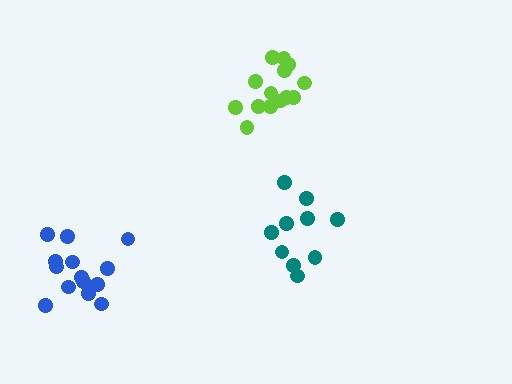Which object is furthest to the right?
The teal cluster is rightmost.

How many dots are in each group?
Group 1: 14 dots, Group 2: 10 dots, Group 3: 14 dots (38 total).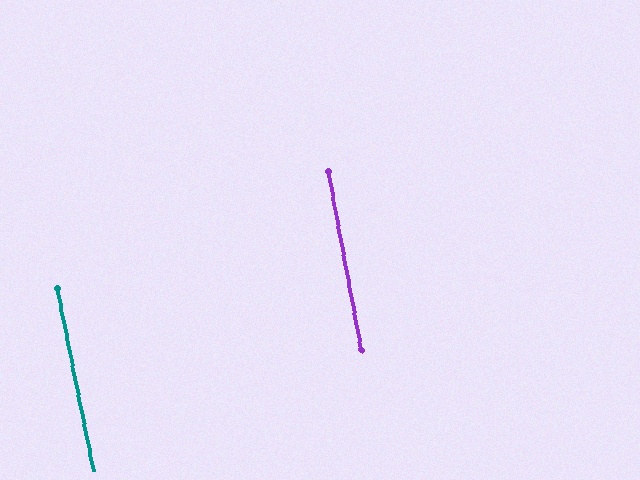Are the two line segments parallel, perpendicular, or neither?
Parallel — their directions differ by only 1.2°.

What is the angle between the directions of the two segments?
Approximately 1 degree.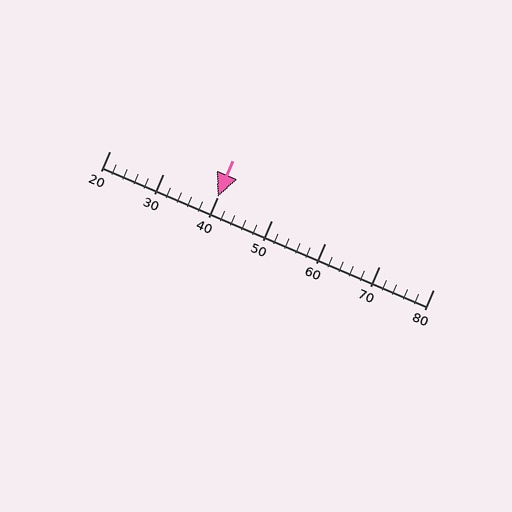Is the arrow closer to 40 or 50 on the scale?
The arrow is closer to 40.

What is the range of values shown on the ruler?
The ruler shows values from 20 to 80.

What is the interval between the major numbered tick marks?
The major tick marks are spaced 10 units apart.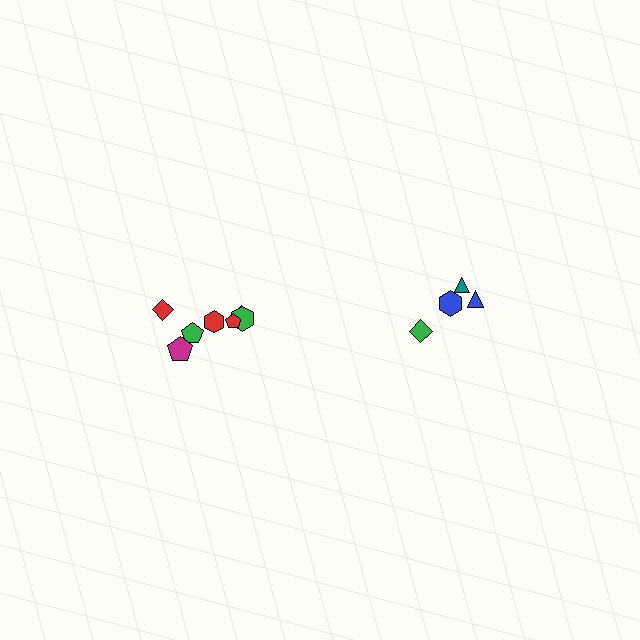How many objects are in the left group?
There are 7 objects.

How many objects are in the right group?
There are 4 objects.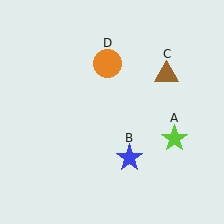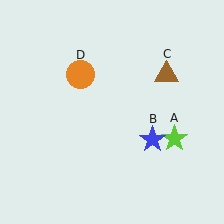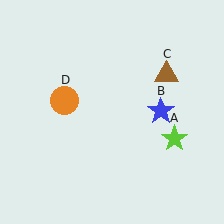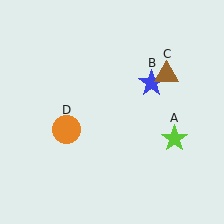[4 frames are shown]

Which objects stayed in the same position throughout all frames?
Lime star (object A) and brown triangle (object C) remained stationary.